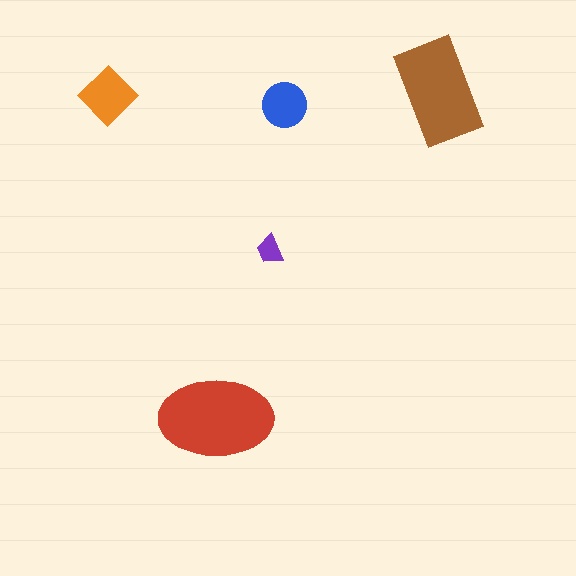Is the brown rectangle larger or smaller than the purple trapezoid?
Larger.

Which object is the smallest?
The purple trapezoid.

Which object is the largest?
The red ellipse.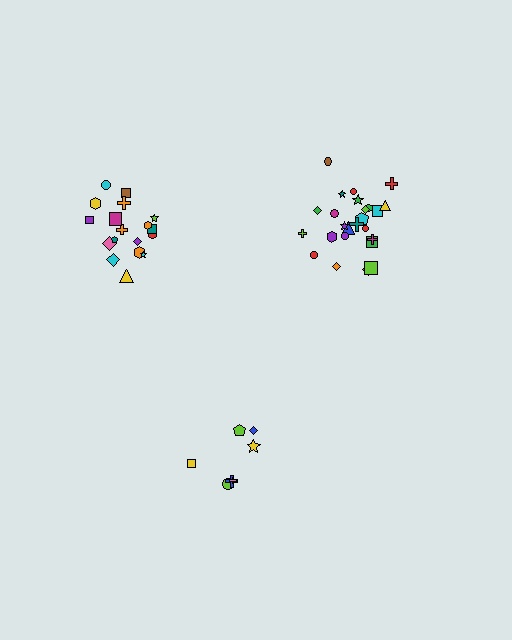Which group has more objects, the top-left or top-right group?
The top-right group.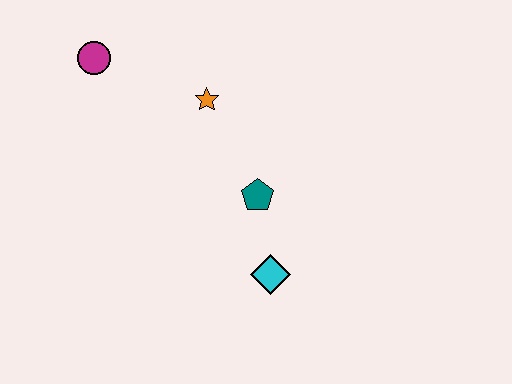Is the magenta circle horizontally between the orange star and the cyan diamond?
No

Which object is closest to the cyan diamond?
The teal pentagon is closest to the cyan diamond.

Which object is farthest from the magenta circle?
The cyan diamond is farthest from the magenta circle.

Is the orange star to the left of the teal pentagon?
Yes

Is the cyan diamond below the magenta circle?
Yes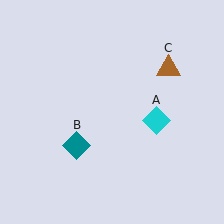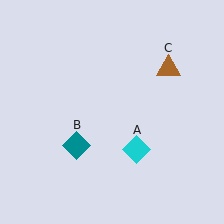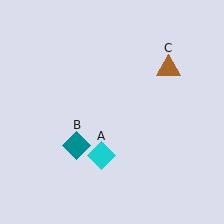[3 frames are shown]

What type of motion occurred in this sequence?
The cyan diamond (object A) rotated clockwise around the center of the scene.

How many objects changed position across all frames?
1 object changed position: cyan diamond (object A).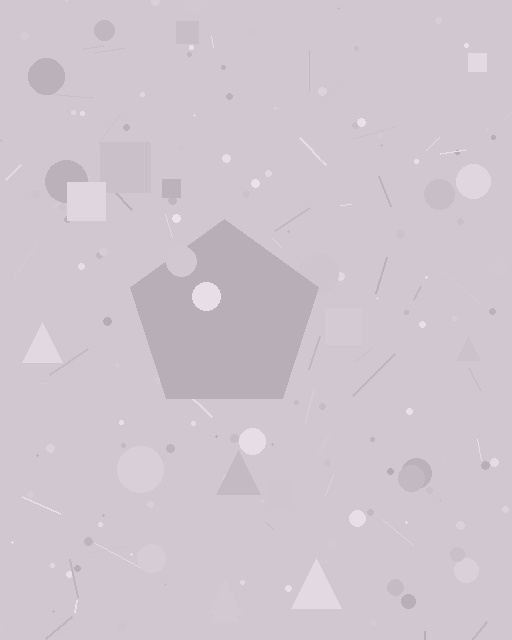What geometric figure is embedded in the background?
A pentagon is embedded in the background.